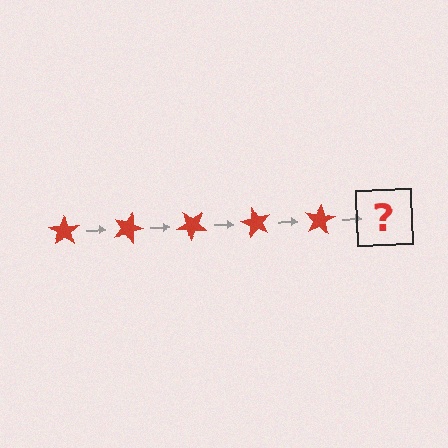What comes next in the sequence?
The next element should be a red star rotated 100 degrees.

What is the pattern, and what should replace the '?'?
The pattern is that the star rotates 20 degrees each step. The '?' should be a red star rotated 100 degrees.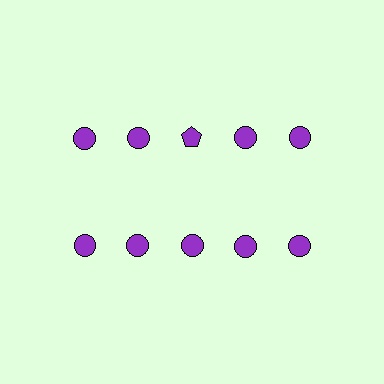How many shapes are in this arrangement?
There are 10 shapes arranged in a grid pattern.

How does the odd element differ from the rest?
It has a different shape: pentagon instead of circle.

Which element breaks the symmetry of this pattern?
The purple pentagon in the top row, center column breaks the symmetry. All other shapes are purple circles.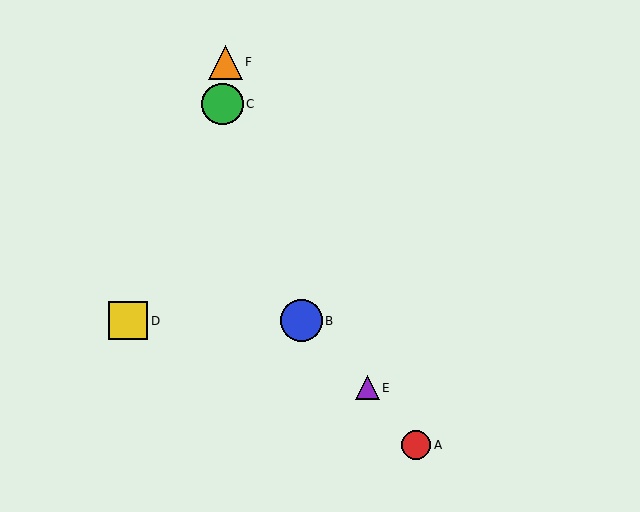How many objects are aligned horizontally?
2 objects (B, D) are aligned horizontally.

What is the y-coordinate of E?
Object E is at y≈388.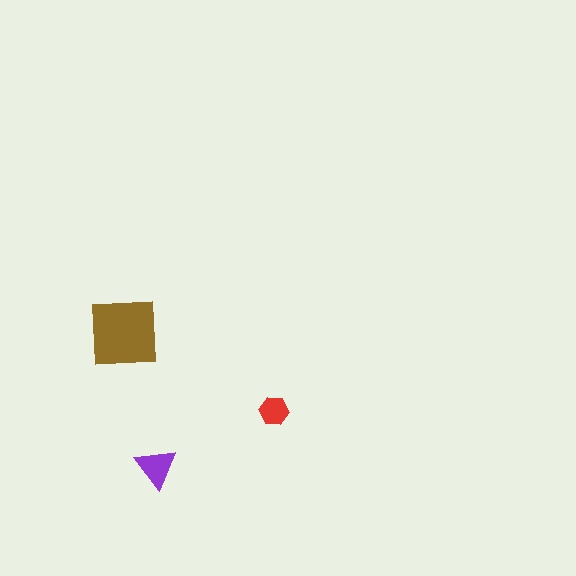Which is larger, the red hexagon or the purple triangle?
The purple triangle.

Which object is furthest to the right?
The red hexagon is rightmost.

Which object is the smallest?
The red hexagon.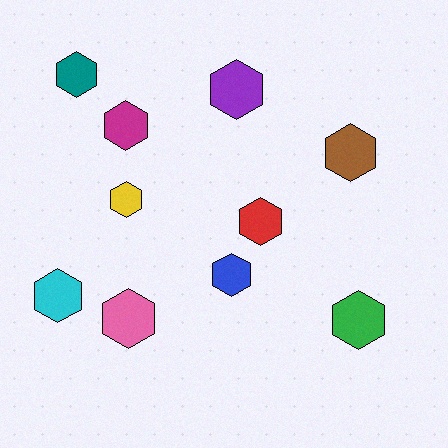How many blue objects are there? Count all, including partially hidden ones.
There is 1 blue object.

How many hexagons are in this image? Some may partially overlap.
There are 10 hexagons.